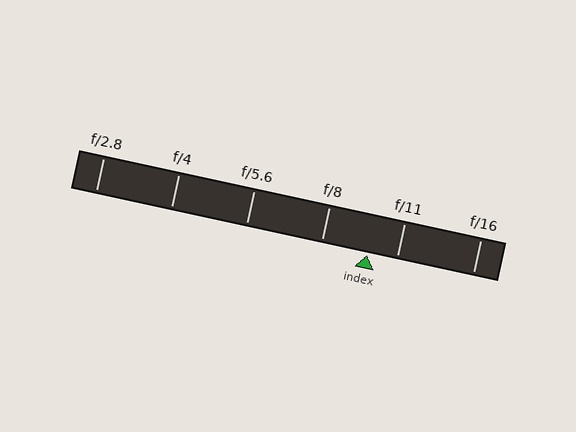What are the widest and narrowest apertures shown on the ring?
The widest aperture shown is f/2.8 and the narrowest is f/16.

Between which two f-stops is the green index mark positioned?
The index mark is between f/8 and f/11.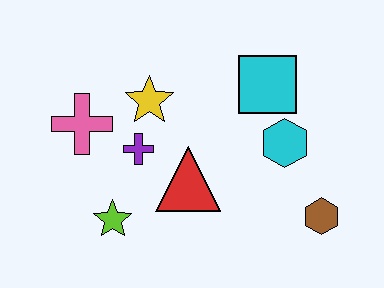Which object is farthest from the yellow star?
The brown hexagon is farthest from the yellow star.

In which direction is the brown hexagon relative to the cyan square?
The brown hexagon is below the cyan square.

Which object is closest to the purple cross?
The yellow star is closest to the purple cross.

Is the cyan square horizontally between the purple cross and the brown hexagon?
Yes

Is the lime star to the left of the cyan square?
Yes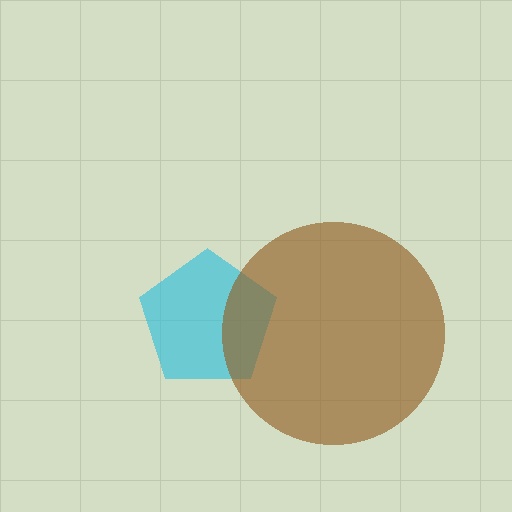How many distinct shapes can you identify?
There are 2 distinct shapes: a cyan pentagon, a brown circle.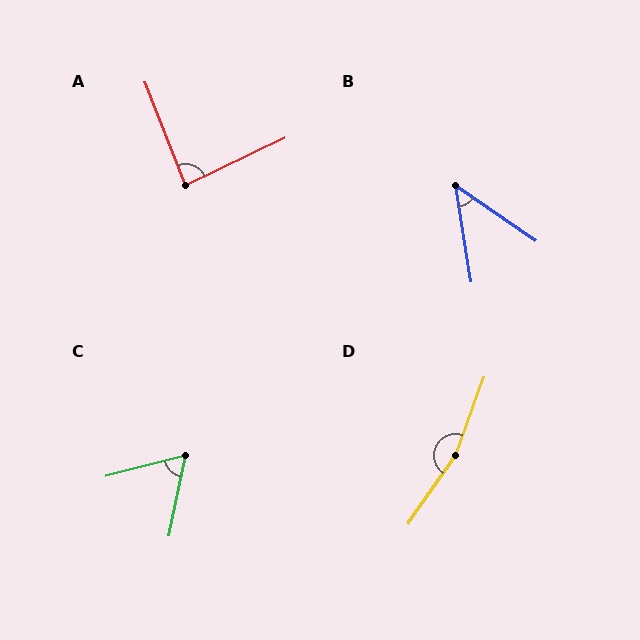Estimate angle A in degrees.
Approximately 86 degrees.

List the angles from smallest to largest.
B (46°), C (64°), A (86°), D (166°).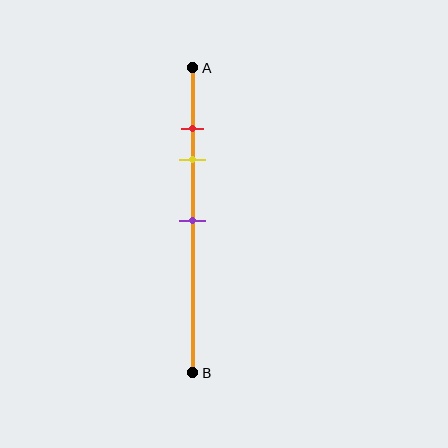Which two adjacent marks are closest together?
The red and yellow marks are the closest adjacent pair.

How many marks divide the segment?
There are 3 marks dividing the segment.